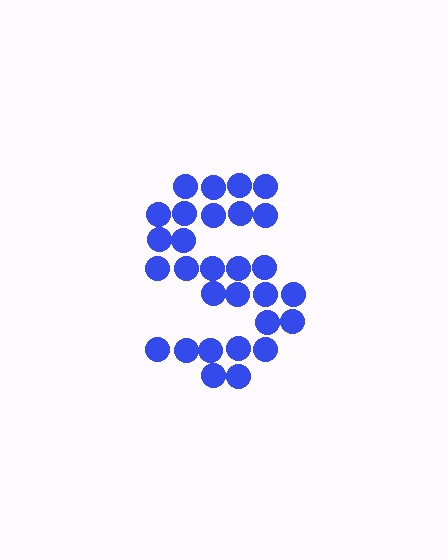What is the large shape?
The large shape is the letter S.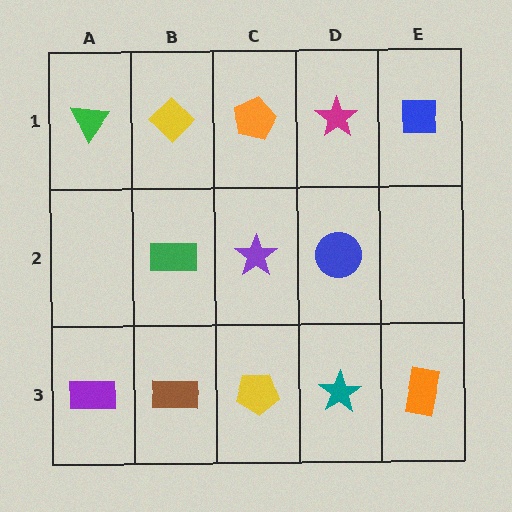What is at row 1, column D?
A magenta star.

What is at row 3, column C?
A yellow pentagon.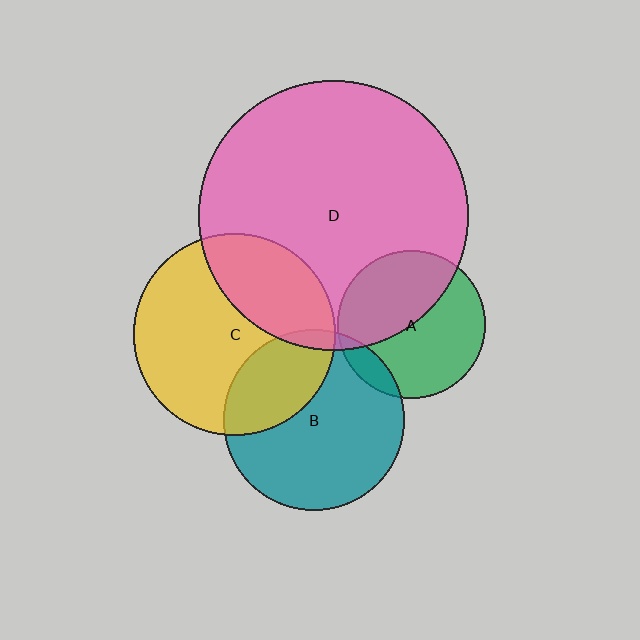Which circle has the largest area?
Circle D (pink).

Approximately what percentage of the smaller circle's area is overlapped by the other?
Approximately 30%.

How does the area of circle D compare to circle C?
Approximately 1.8 times.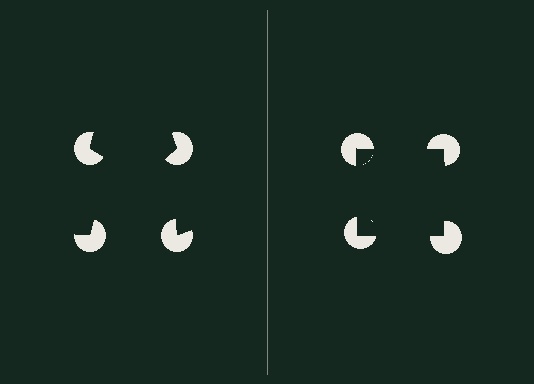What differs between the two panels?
The pac-man discs are positioned identically on both sides; only the wedge orientations differ. On the right they align to a square; on the left they are misaligned.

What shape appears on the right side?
An illusory square.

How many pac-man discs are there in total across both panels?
8 — 4 on each side.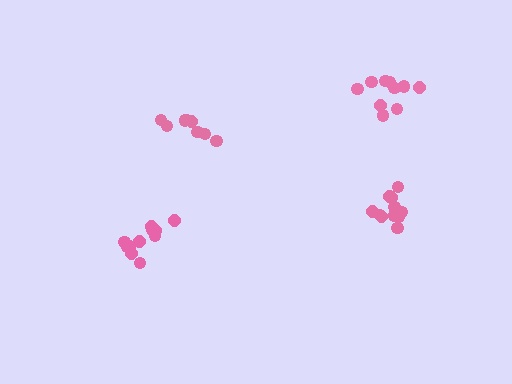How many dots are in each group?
Group 1: 12 dots, Group 2: 12 dots, Group 3: 8 dots, Group 4: 10 dots (42 total).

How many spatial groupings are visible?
There are 4 spatial groupings.